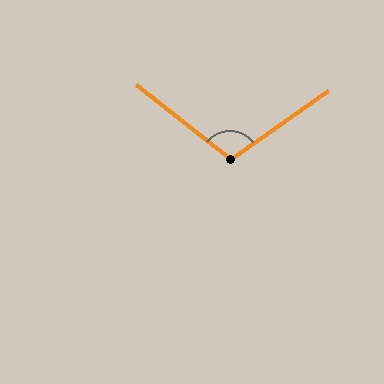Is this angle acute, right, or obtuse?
It is obtuse.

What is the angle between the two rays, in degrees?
Approximately 106 degrees.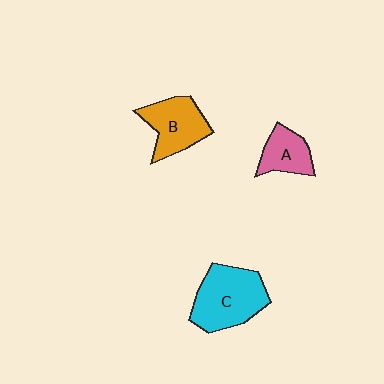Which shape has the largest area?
Shape C (cyan).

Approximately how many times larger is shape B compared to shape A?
Approximately 1.5 times.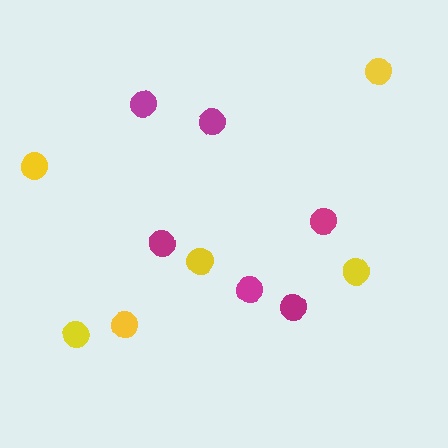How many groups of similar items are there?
There are 2 groups: one group of magenta circles (6) and one group of yellow circles (6).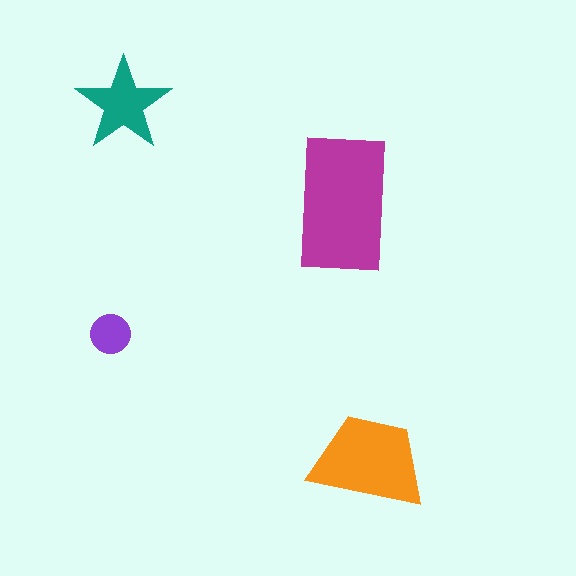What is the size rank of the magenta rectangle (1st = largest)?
1st.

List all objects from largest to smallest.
The magenta rectangle, the orange trapezoid, the teal star, the purple circle.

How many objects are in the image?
There are 4 objects in the image.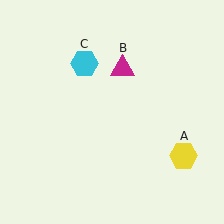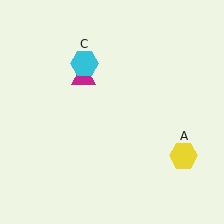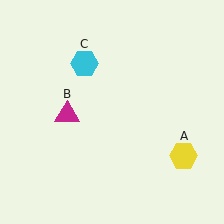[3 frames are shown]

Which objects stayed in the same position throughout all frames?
Yellow hexagon (object A) and cyan hexagon (object C) remained stationary.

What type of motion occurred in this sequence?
The magenta triangle (object B) rotated counterclockwise around the center of the scene.